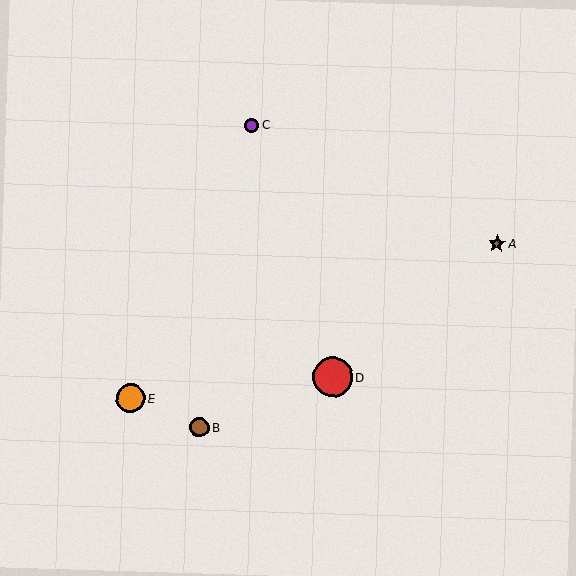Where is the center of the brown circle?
The center of the brown circle is at (199, 427).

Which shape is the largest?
The red circle (labeled D) is the largest.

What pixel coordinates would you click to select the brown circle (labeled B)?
Click at (199, 427) to select the brown circle B.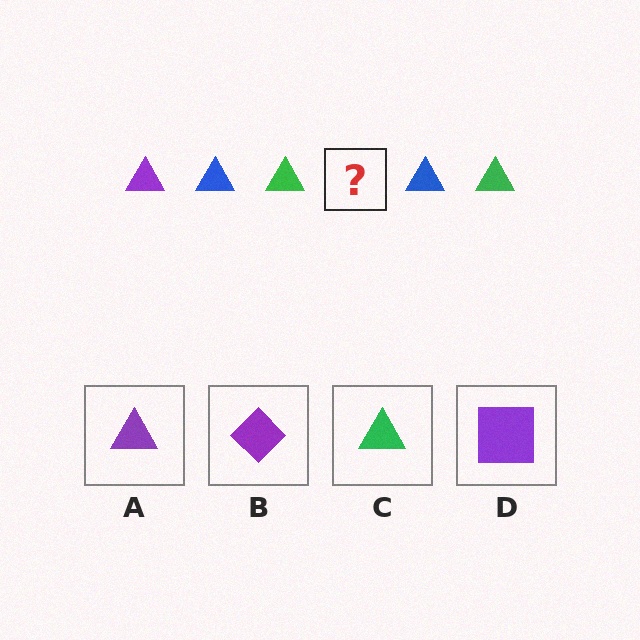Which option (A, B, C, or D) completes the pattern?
A.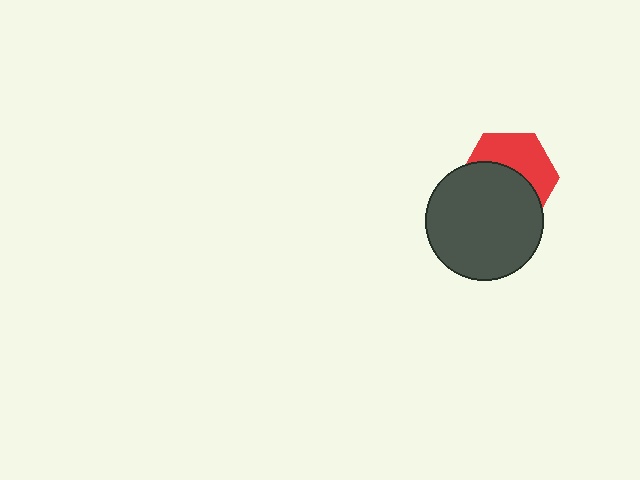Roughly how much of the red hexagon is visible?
About half of it is visible (roughly 45%).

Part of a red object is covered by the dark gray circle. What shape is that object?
It is a hexagon.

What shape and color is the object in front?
The object in front is a dark gray circle.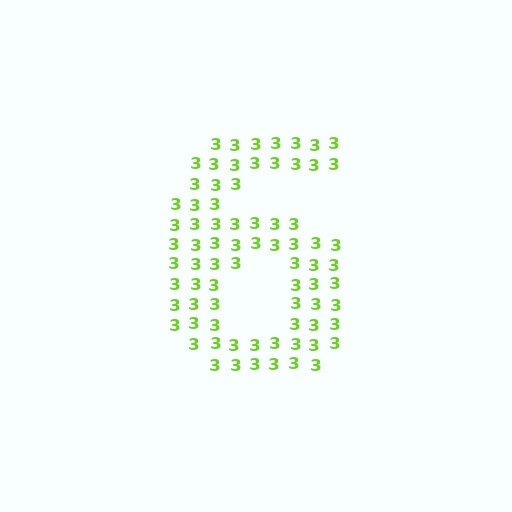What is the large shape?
The large shape is the digit 6.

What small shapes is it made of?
It is made of small digit 3's.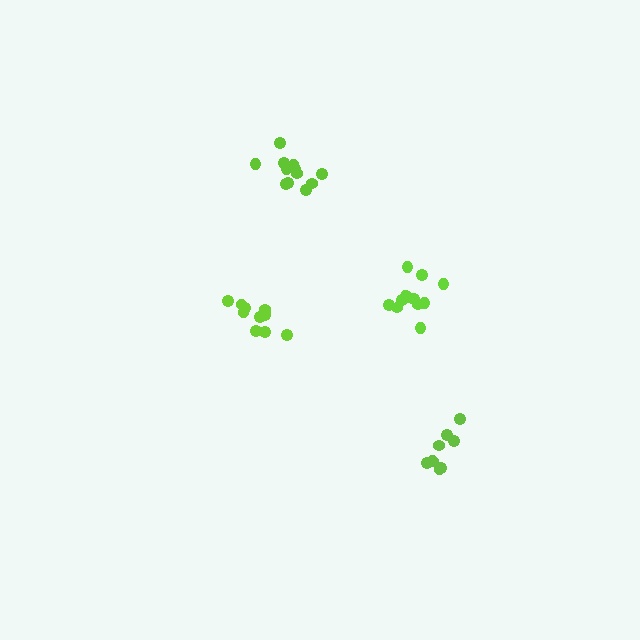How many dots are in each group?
Group 1: 12 dots, Group 2: 9 dots, Group 3: 12 dots, Group 4: 11 dots (44 total).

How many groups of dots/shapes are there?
There are 4 groups.